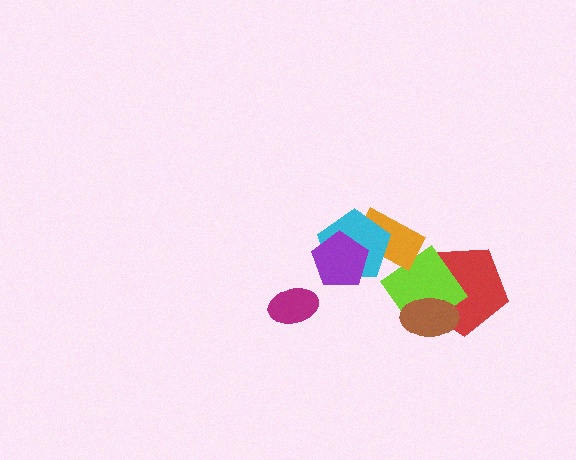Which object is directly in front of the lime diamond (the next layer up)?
The orange rectangle is directly in front of the lime diamond.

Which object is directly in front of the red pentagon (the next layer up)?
The lime diamond is directly in front of the red pentagon.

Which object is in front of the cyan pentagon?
The purple pentagon is in front of the cyan pentagon.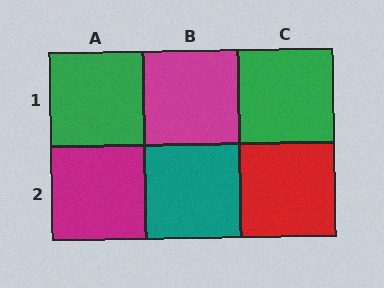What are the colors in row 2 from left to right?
Magenta, teal, red.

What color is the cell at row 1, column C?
Green.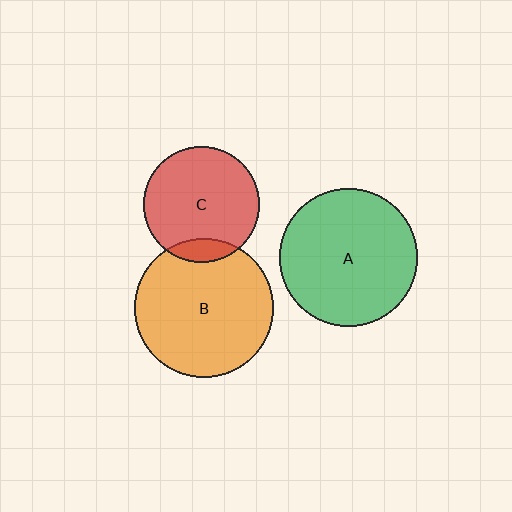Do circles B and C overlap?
Yes.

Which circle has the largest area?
Circle B (orange).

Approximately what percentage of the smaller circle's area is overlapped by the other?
Approximately 10%.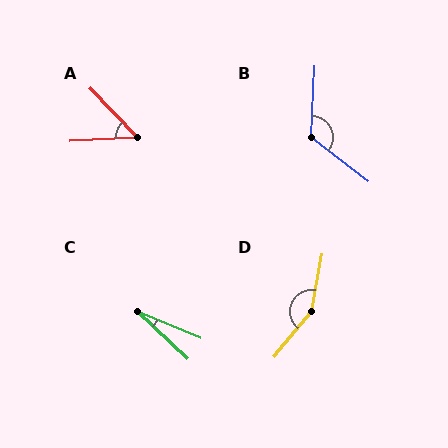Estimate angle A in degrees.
Approximately 49 degrees.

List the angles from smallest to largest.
C (21°), A (49°), B (125°), D (151°).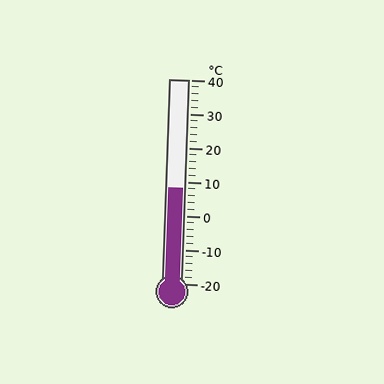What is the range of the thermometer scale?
The thermometer scale ranges from -20°C to 40°C.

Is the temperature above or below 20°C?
The temperature is below 20°C.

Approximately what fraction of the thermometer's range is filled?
The thermometer is filled to approximately 45% of its range.